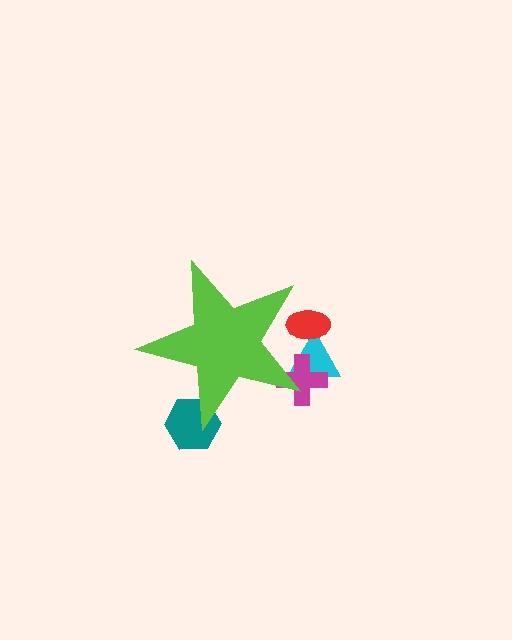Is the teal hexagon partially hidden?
Yes, the teal hexagon is partially hidden behind the lime star.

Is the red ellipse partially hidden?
Yes, the red ellipse is partially hidden behind the lime star.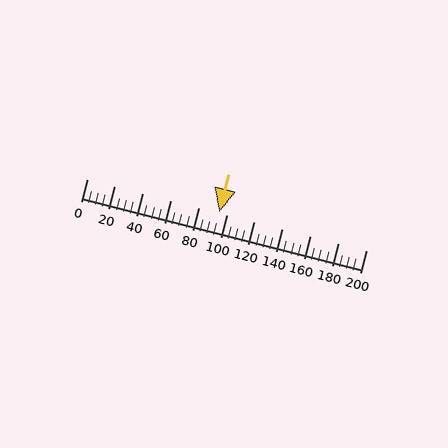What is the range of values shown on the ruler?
The ruler shows values from 0 to 200.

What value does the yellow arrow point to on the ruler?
The yellow arrow points to approximately 95.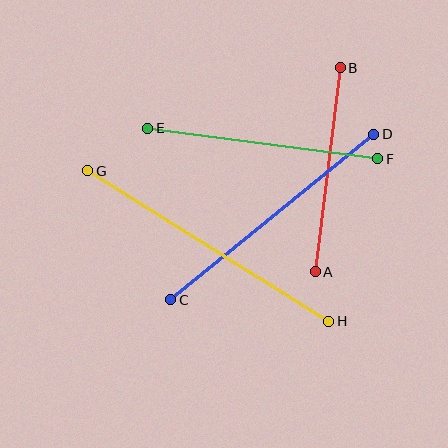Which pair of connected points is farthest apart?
Points G and H are farthest apart.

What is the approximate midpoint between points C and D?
The midpoint is at approximately (272, 217) pixels.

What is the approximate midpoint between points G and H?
The midpoint is at approximately (208, 246) pixels.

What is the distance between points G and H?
The distance is approximately 284 pixels.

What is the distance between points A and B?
The distance is approximately 206 pixels.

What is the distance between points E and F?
The distance is approximately 232 pixels.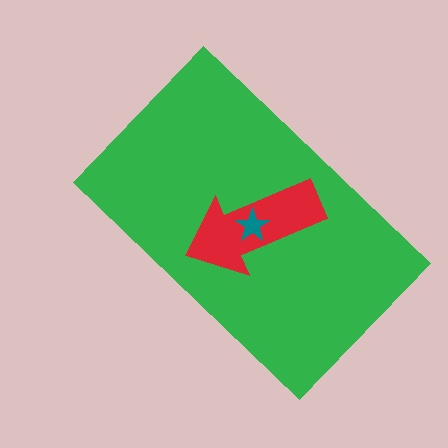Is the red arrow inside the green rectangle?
Yes.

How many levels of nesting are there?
3.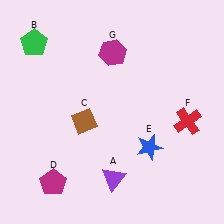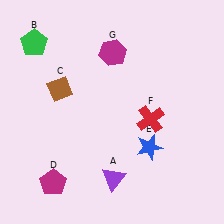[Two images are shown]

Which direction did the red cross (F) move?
The red cross (F) moved left.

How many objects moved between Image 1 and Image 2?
2 objects moved between the two images.